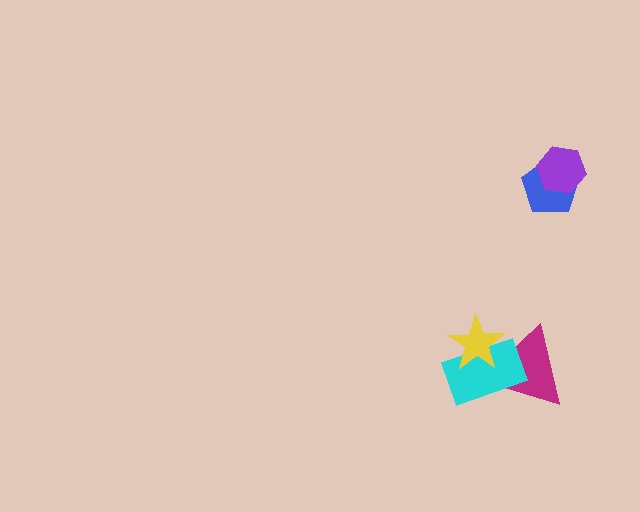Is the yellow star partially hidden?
No, no other shape covers it.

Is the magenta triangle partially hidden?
Yes, it is partially covered by another shape.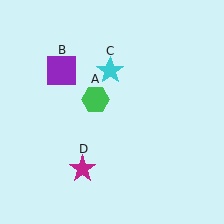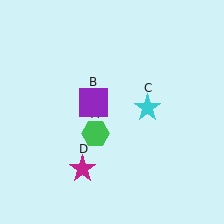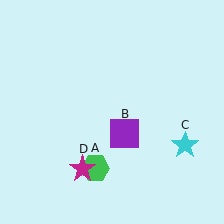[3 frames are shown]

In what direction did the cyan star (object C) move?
The cyan star (object C) moved down and to the right.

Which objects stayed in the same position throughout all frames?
Magenta star (object D) remained stationary.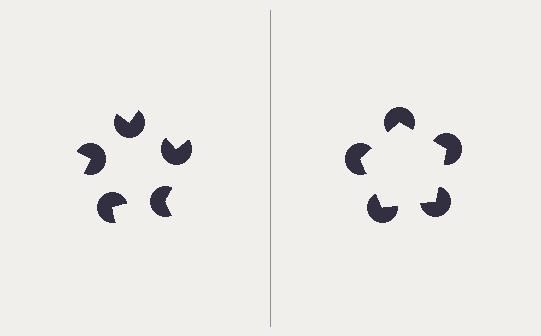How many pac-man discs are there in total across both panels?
10 — 5 on each side.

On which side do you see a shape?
An illusory pentagon appears on the right side. On the left side the wedge cuts are rotated, so no coherent shape forms.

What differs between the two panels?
The pac-man discs are positioned identically on both sides; only the wedge orientations differ. On the right they align to a pentagon; on the left they are misaligned.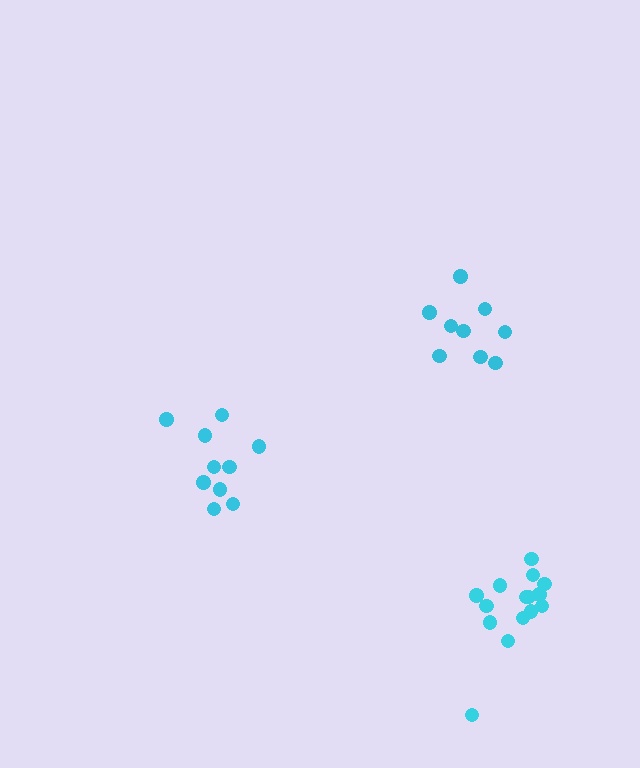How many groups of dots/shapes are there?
There are 3 groups.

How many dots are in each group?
Group 1: 15 dots, Group 2: 10 dots, Group 3: 9 dots (34 total).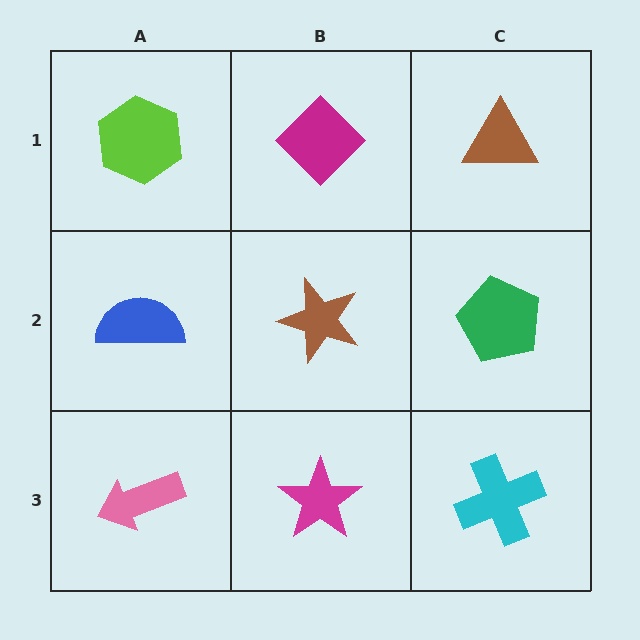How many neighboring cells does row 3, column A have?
2.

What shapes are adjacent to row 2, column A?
A lime hexagon (row 1, column A), a pink arrow (row 3, column A), a brown star (row 2, column B).